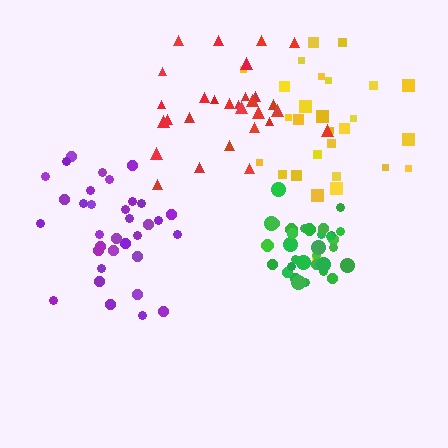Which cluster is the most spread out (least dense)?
Yellow.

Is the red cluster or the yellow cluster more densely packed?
Red.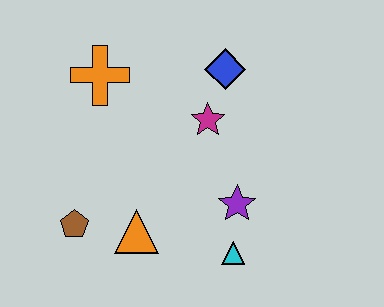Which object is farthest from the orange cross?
The cyan triangle is farthest from the orange cross.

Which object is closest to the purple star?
The cyan triangle is closest to the purple star.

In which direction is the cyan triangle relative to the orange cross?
The cyan triangle is below the orange cross.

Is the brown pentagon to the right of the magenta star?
No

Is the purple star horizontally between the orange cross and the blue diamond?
No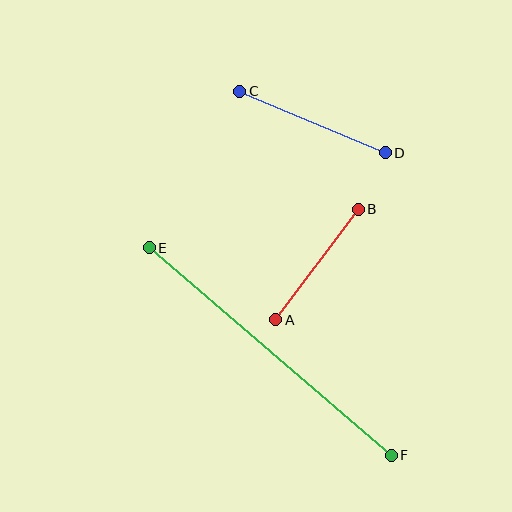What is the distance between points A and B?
The distance is approximately 138 pixels.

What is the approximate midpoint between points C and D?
The midpoint is at approximately (313, 122) pixels.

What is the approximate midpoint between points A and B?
The midpoint is at approximately (317, 264) pixels.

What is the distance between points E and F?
The distance is approximately 319 pixels.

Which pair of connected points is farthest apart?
Points E and F are farthest apart.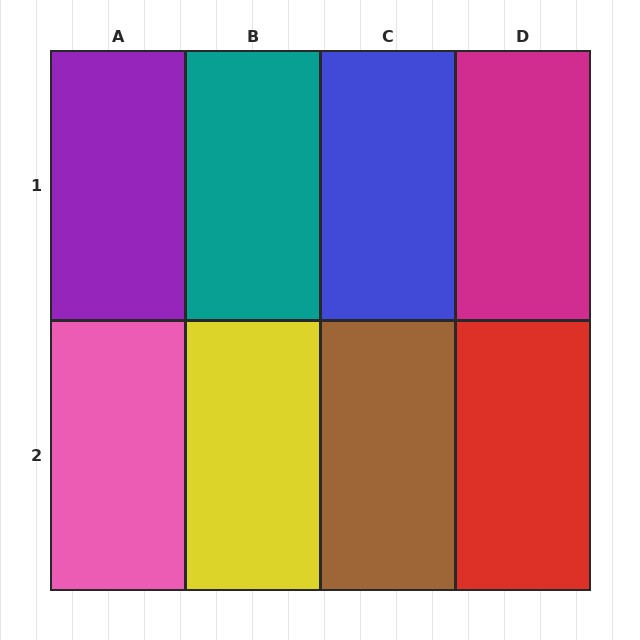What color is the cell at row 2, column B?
Yellow.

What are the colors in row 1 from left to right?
Purple, teal, blue, magenta.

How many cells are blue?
1 cell is blue.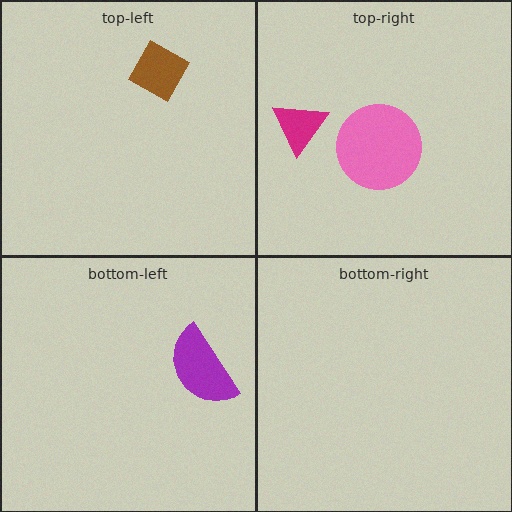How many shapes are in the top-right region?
2.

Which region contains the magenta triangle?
The top-right region.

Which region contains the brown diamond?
The top-left region.